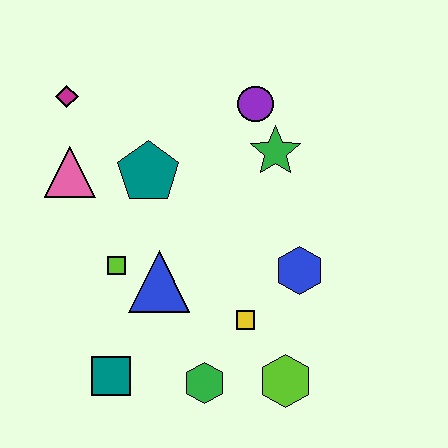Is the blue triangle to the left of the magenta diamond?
No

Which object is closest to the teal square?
The green hexagon is closest to the teal square.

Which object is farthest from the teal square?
The purple circle is farthest from the teal square.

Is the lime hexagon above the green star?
No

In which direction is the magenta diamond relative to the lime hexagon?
The magenta diamond is above the lime hexagon.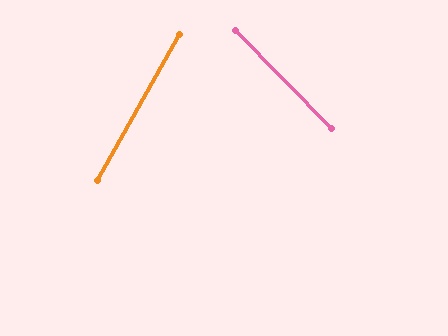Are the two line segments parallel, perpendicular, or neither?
Neither parallel nor perpendicular — they differ by about 74°.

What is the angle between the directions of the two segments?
Approximately 74 degrees.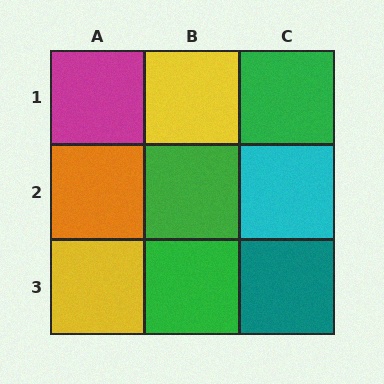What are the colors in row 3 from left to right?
Yellow, green, teal.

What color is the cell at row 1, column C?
Green.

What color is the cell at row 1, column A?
Magenta.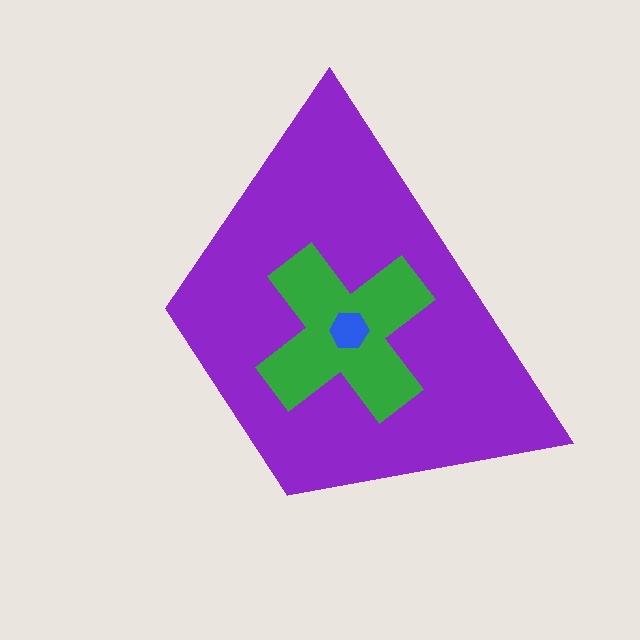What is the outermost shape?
The purple trapezoid.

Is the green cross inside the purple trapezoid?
Yes.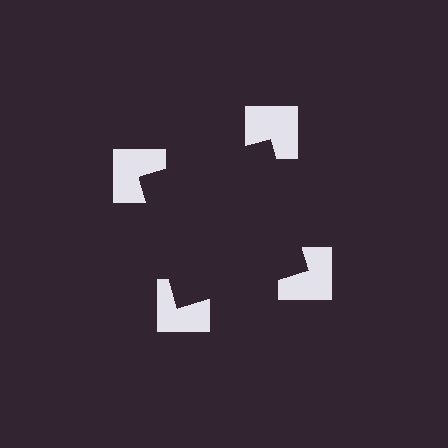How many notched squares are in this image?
There are 4 — one at each vertex of the illusory square.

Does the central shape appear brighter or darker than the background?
It typically appears slightly darker than the background, even though no actual brightness change is drawn.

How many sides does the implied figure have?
4 sides.